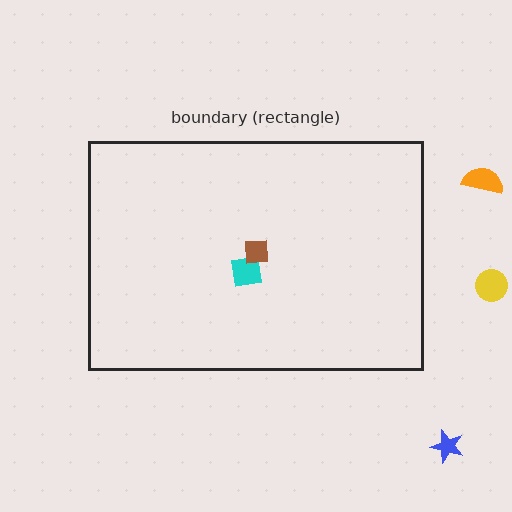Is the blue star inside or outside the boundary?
Outside.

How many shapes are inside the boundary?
2 inside, 3 outside.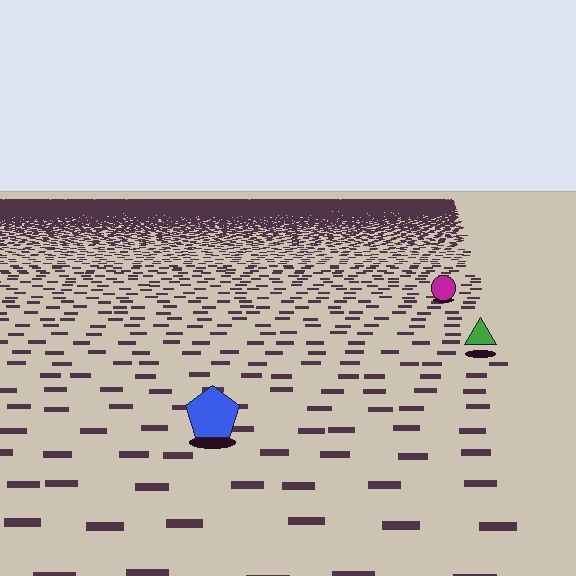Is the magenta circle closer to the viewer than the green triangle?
No. The green triangle is closer — you can tell from the texture gradient: the ground texture is coarser near it.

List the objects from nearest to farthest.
From nearest to farthest: the blue pentagon, the green triangle, the magenta circle.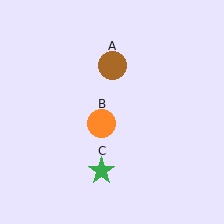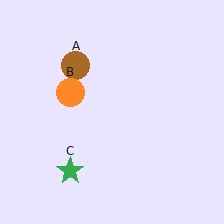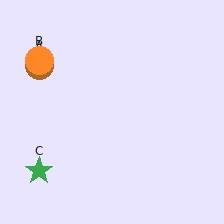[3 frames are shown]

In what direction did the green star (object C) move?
The green star (object C) moved left.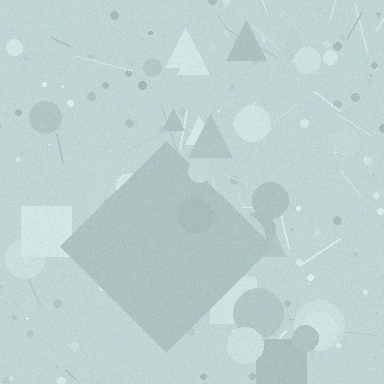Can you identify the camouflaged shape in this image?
The camouflaged shape is a diamond.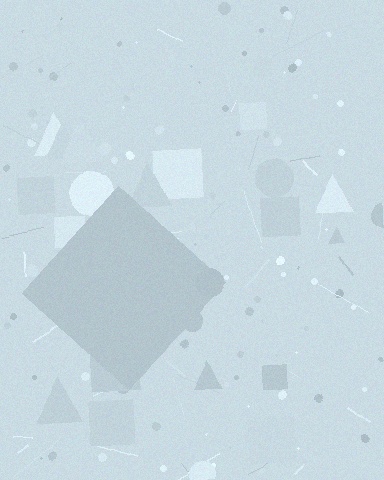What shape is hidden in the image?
A diamond is hidden in the image.